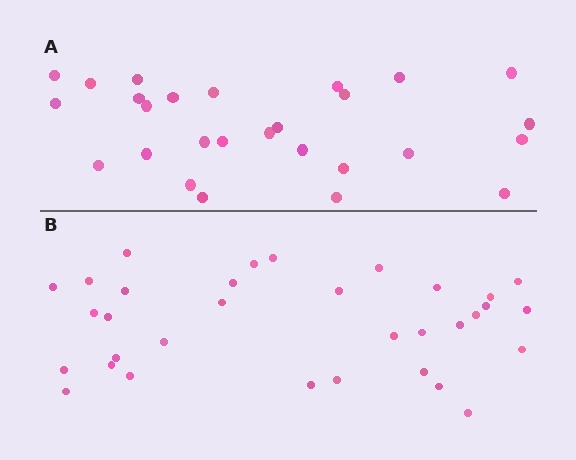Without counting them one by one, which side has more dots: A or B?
Region B (the bottom region) has more dots.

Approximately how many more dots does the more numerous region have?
Region B has about 6 more dots than region A.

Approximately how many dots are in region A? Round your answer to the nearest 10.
About 30 dots. (The exact count is 27, which rounds to 30.)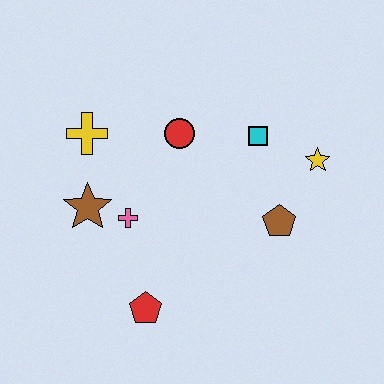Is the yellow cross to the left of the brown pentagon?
Yes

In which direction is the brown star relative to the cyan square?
The brown star is to the left of the cyan square.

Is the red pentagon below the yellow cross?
Yes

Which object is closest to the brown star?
The pink cross is closest to the brown star.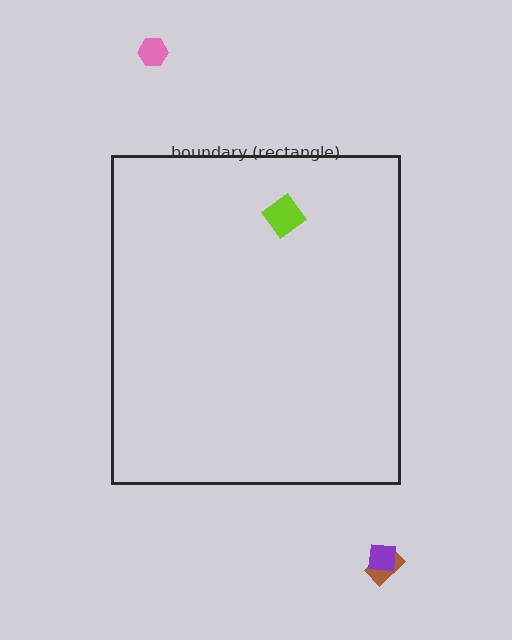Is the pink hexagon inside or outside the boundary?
Outside.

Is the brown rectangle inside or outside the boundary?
Outside.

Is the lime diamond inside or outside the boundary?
Inside.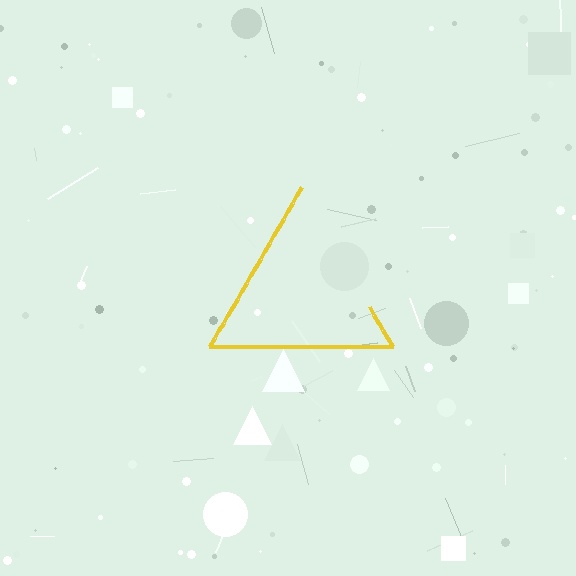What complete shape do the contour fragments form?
The contour fragments form a triangle.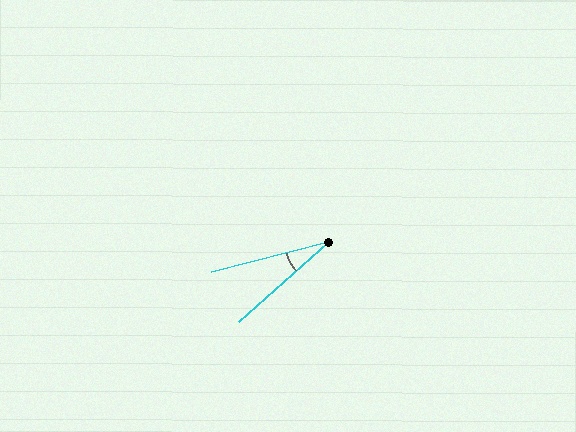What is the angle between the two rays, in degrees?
Approximately 27 degrees.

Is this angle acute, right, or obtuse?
It is acute.